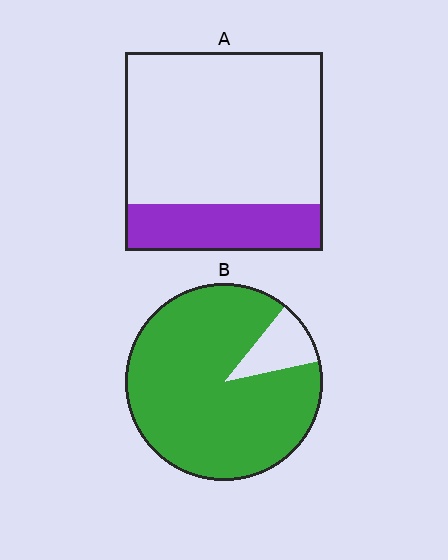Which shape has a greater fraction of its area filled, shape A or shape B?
Shape B.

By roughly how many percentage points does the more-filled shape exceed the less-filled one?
By roughly 65 percentage points (B over A).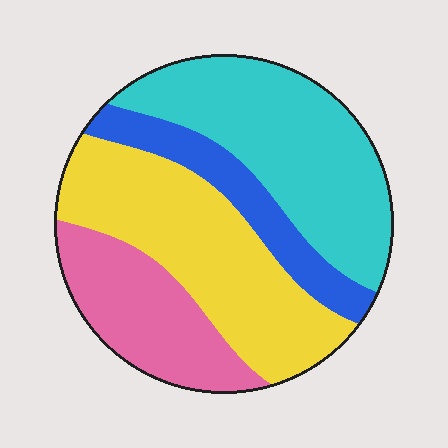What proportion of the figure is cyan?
Cyan takes up between a quarter and a half of the figure.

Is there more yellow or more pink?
Yellow.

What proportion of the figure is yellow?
Yellow covers roughly 35% of the figure.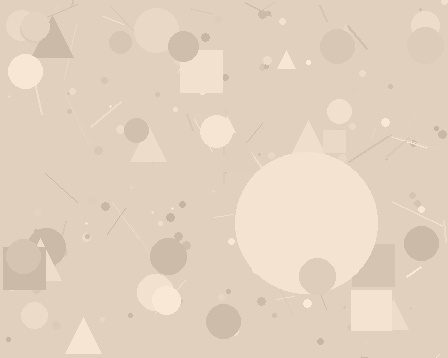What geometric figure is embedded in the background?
A circle is embedded in the background.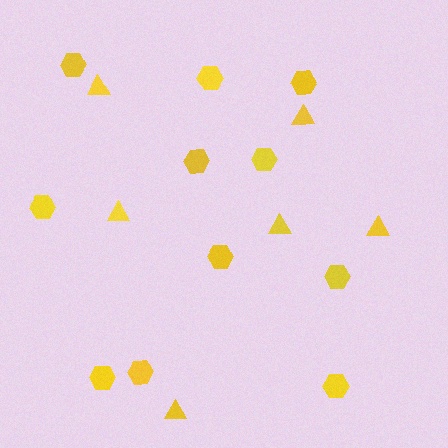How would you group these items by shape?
There are 2 groups: one group of hexagons (11) and one group of triangles (6).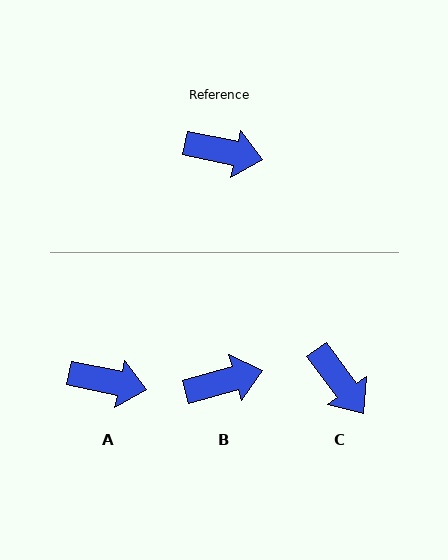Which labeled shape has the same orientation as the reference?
A.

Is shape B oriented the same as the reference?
No, it is off by about 28 degrees.